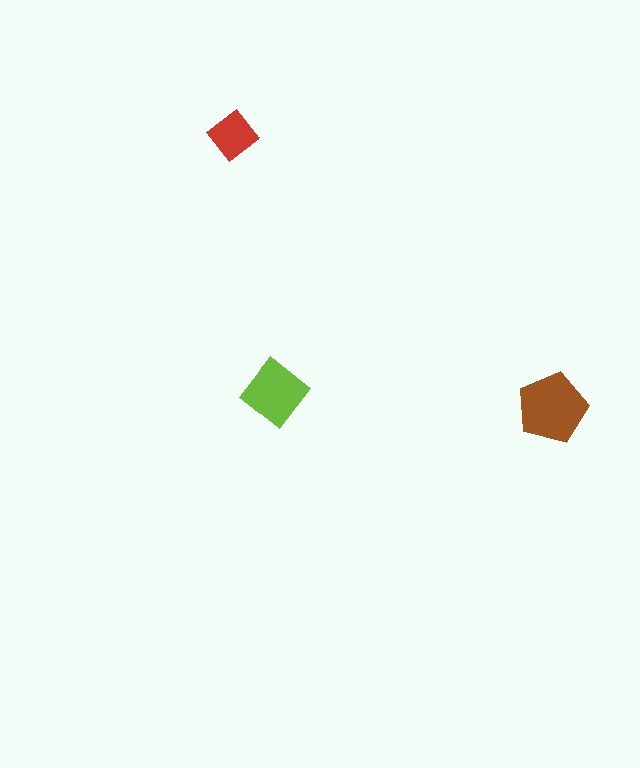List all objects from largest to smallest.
The brown pentagon, the lime diamond, the red diamond.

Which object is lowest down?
The brown pentagon is bottommost.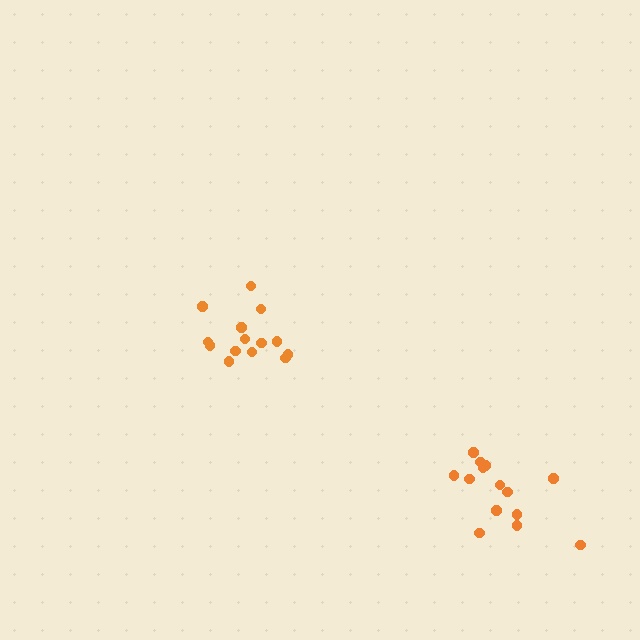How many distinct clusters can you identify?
There are 2 distinct clusters.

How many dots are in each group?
Group 1: 14 dots, Group 2: 14 dots (28 total).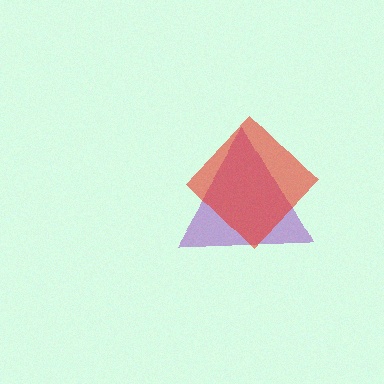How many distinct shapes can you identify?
There are 2 distinct shapes: a purple triangle, a red diamond.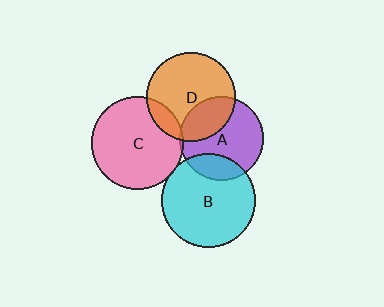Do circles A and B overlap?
Yes.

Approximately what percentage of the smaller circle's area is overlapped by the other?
Approximately 20%.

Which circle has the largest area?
Circle B (cyan).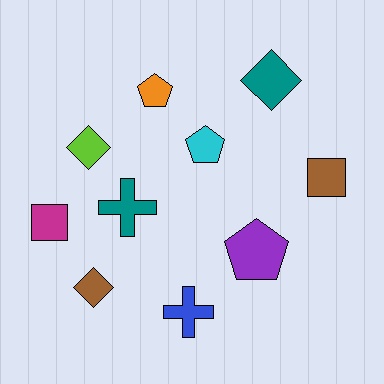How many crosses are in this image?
There are 2 crosses.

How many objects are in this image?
There are 10 objects.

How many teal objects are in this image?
There are 2 teal objects.